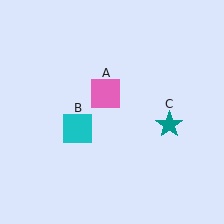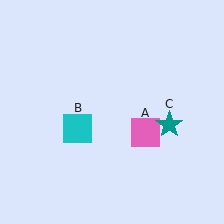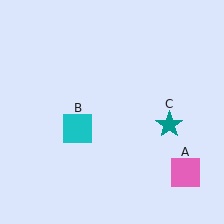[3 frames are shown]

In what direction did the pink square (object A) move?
The pink square (object A) moved down and to the right.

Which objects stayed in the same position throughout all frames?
Cyan square (object B) and teal star (object C) remained stationary.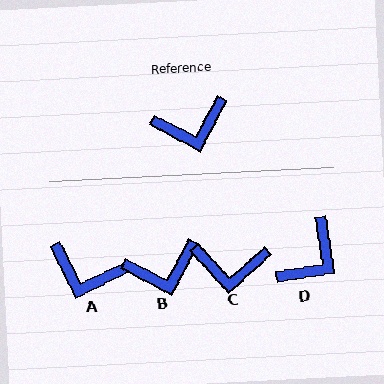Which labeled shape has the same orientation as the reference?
B.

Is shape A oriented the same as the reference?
No, it is off by about 36 degrees.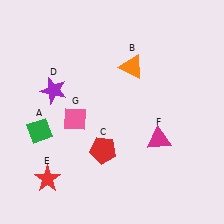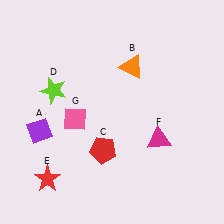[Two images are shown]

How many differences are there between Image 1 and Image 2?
There are 2 differences between the two images.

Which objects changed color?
A changed from green to purple. D changed from purple to lime.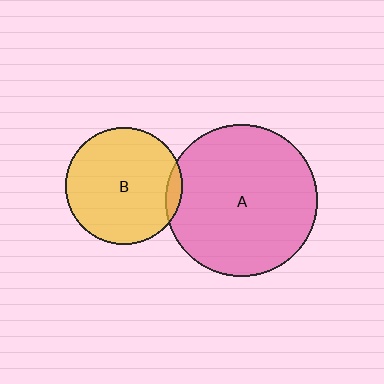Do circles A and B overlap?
Yes.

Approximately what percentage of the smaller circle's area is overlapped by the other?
Approximately 5%.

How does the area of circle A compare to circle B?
Approximately 1.7 times.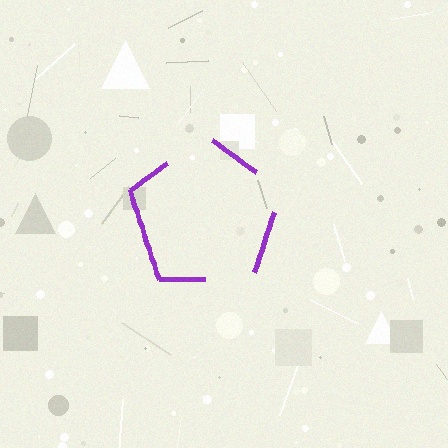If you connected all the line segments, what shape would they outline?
They would outline a pentagon.